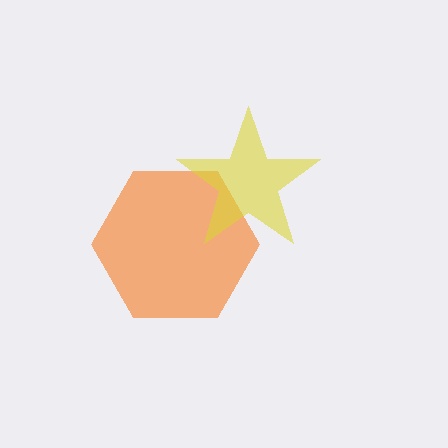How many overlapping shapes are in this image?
There are 2 overlapping shapes in the image.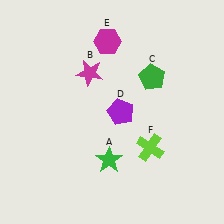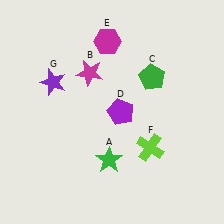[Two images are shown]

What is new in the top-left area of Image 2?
A purple star (G) was added in the top-left area of Image 2.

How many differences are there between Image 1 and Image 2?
There is 1 difference between the two images.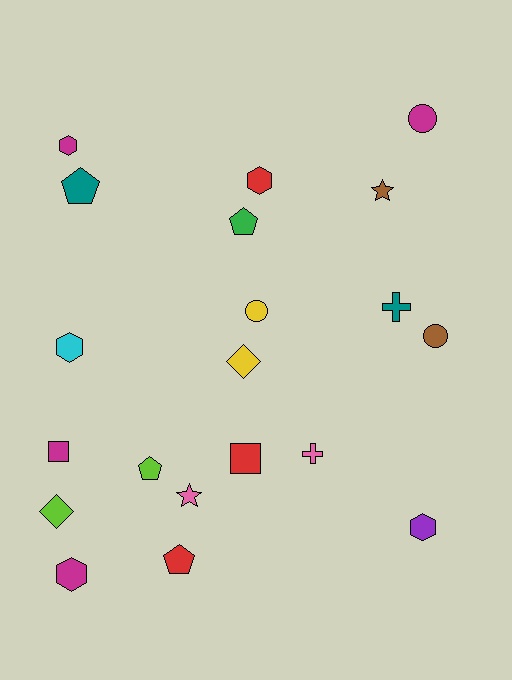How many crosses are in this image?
There are 2 crosses.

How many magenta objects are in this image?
There are 4 magenta objects.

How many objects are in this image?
There are 20 objects.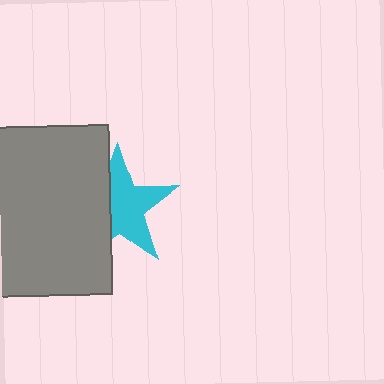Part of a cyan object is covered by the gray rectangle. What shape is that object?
It is a star.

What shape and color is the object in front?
The object in front is a gray rectangle.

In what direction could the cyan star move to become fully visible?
The cyan star could move right. That would shift it out from behind the gray rectangle entirely.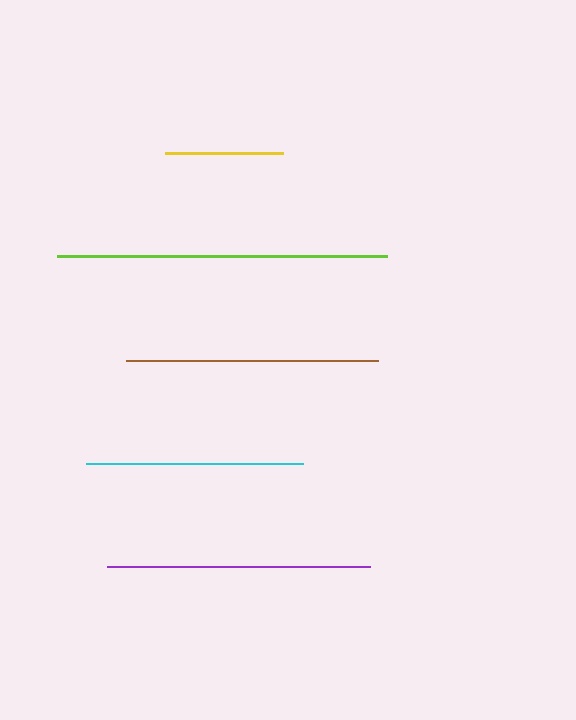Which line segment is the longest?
The lime line is the longest at approximately 330 pixels.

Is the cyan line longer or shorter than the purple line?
The purple line is longer than the cyan line.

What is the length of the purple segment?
The purple segment is approximately 263 pixels long.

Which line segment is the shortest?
The yellow line is the shortest at approximately 118 pixels.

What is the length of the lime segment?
The lime segment is approximately 330 pixels long.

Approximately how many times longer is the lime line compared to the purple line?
The lime line is approximately 1.3 times the length of the purple line.